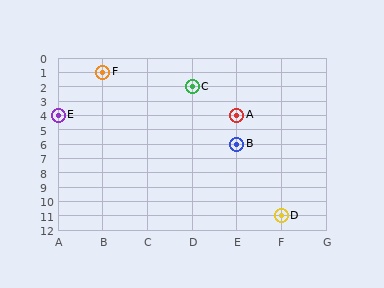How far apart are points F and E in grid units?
Points F and E are 1 column and 3 rows apart (about 3.2 grid units diagonally).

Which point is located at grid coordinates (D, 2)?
Point C is at (D, 2).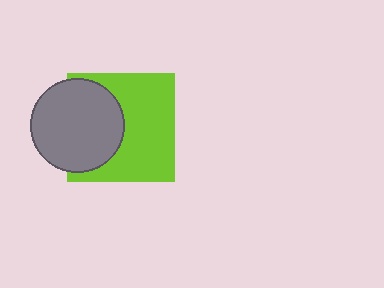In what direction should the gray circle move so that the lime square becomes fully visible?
The gray circle should move left. That is the shortest direction to clear the overlap and leave the lime square fully visible.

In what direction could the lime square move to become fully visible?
The lime square could move right. That would shift it out from behind the gray circle entirely.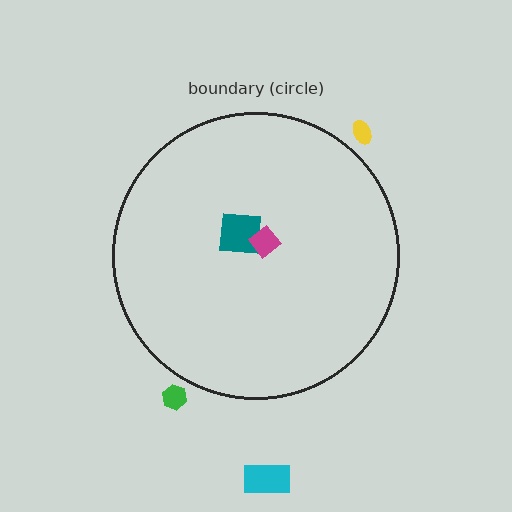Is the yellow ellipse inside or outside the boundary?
Outside.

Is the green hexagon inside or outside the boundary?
Outside.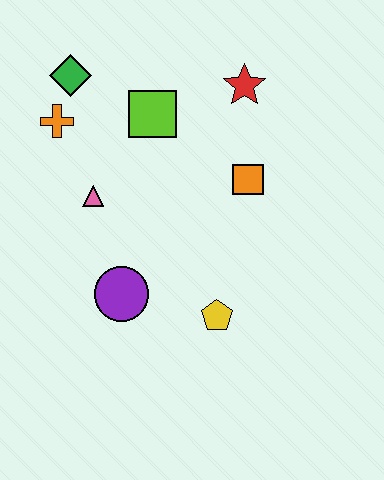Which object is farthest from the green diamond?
The yellow pentagon is farthest from the green diamond.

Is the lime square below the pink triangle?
No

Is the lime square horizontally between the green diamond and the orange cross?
No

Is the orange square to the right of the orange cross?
Yes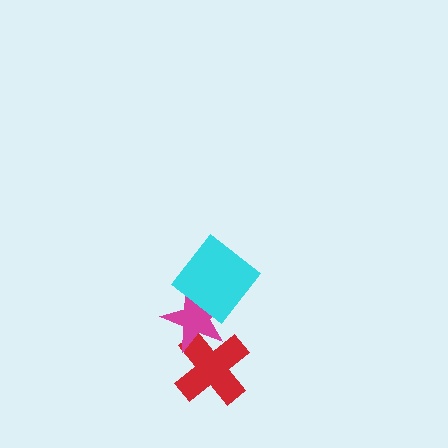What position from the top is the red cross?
The red cross is 3rd from the top.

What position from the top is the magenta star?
The magenta star is 2nd from the top.